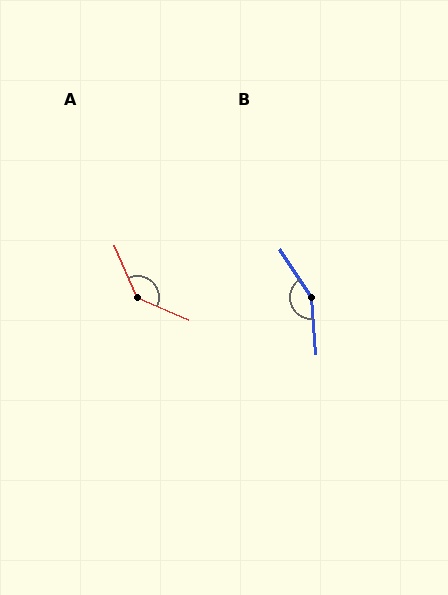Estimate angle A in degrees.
Approximately 136 degrees.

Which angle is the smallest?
A, at approximately 136 degrees.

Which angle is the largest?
B, at approximately 151 degrees.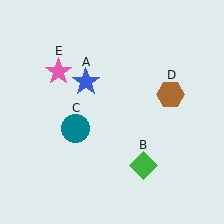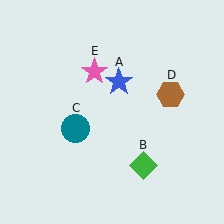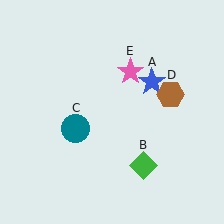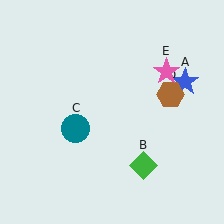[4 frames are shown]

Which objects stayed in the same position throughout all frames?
Green diamond (object B) and teal circle (object C) and brown hexagon (object D) remained stationary.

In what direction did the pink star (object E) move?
The pink star (object E) moved right.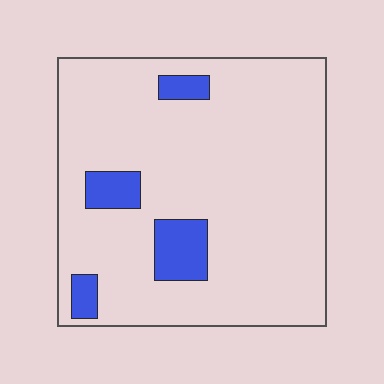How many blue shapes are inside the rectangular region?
4.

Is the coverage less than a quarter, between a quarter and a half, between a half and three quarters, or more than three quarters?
Less than a quarter.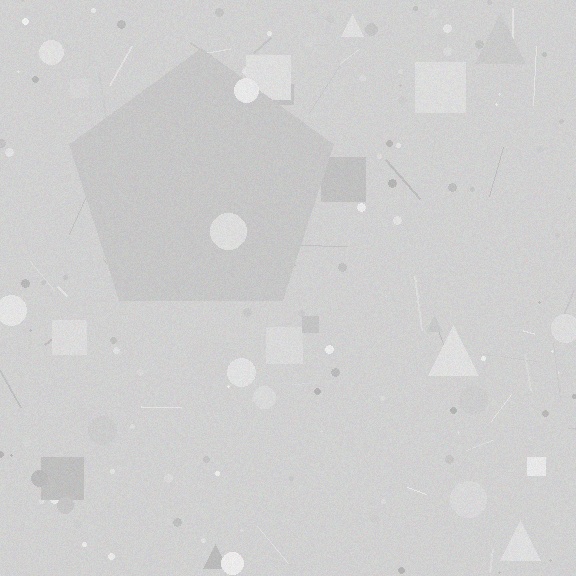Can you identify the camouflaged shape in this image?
The camouflaged shape is a pentagon.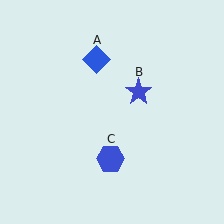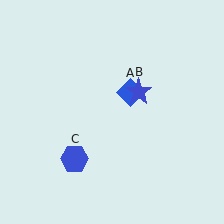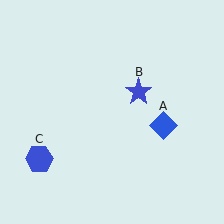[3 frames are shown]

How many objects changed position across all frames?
2 objects changed position: blue diamond (object A), blue hexagon (object C).